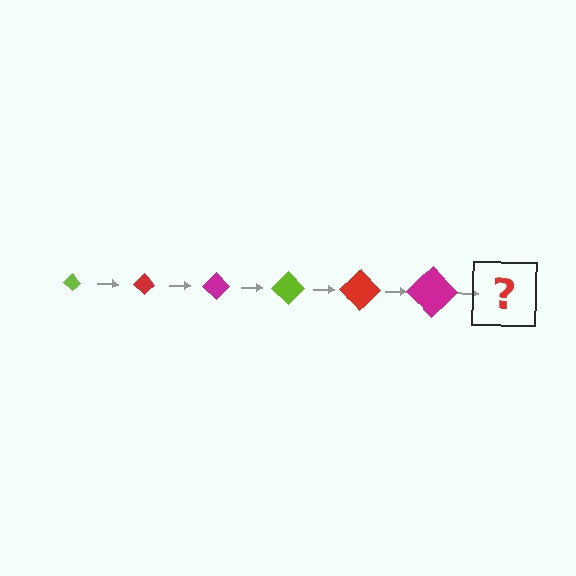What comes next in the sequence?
The next element should be a lime diamond, larger than the previous one.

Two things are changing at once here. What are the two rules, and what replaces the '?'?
The two rules are that the diamond grows larger each step and the color cycles through lime, red, and magenta. The '?' should be a lime diamond, larger than the previous one.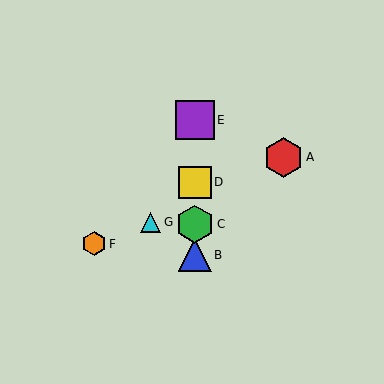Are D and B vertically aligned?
Yes, both are at x≈195.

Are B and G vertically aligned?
No, B is at x≈195 and G is at x≈151.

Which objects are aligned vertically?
Objects B, C, D, E are aligned vertically.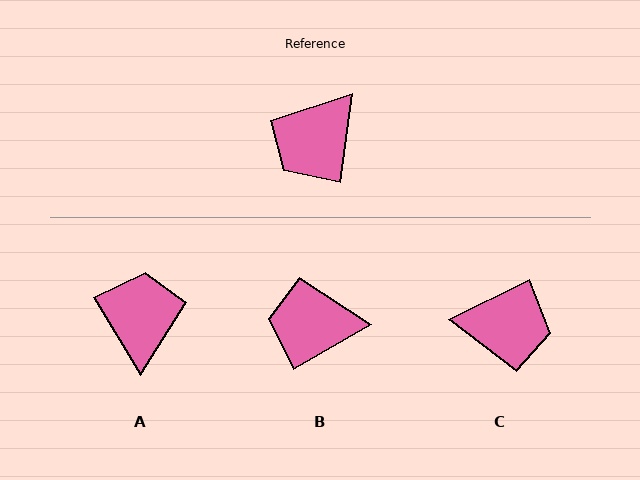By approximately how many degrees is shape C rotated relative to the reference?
Approximately 124 degrees counter-clockwise.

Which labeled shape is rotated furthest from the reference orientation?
A, about 141 degrees away.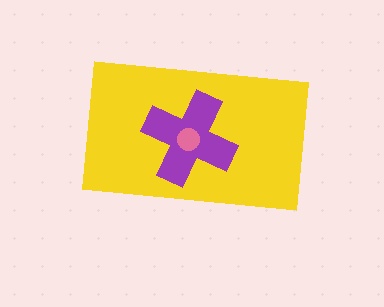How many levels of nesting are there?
3.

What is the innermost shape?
The pink circle.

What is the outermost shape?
The yellow rectangle.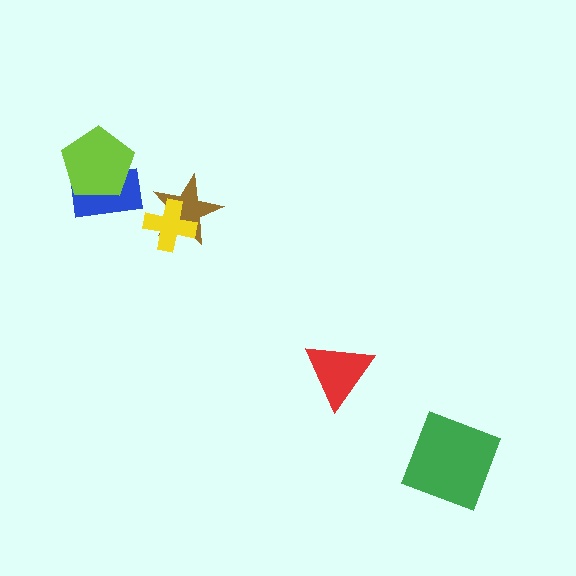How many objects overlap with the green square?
0 objects overlap with the green square.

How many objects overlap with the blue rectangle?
1 object overlaps with the blue rectangle.